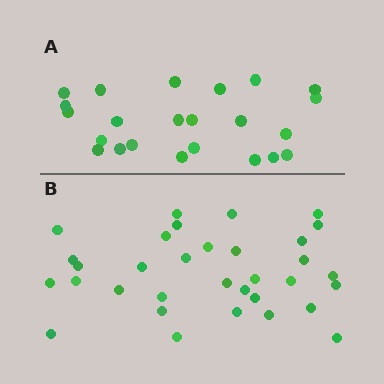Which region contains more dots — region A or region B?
Region B (the bottom region) has more dots.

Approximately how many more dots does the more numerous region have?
Region B has roughly 10 or so more dots than region A.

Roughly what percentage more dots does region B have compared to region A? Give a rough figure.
About 45% more.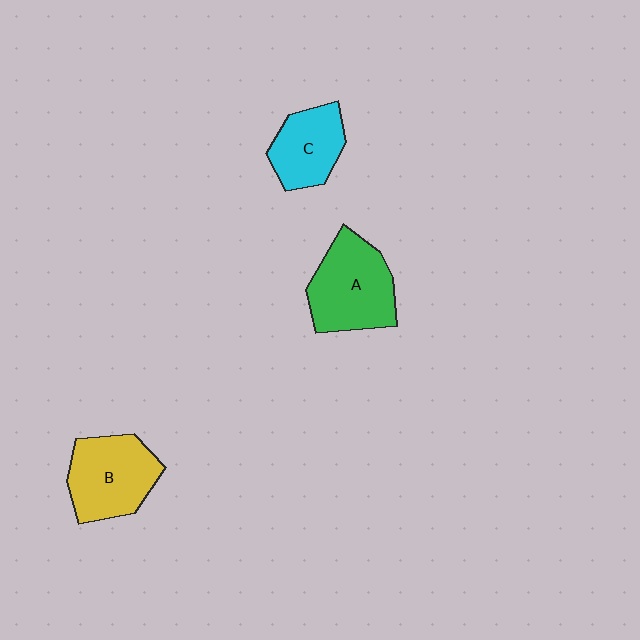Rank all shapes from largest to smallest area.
From largest to smallest: A (green), B (yellow), C (cyan).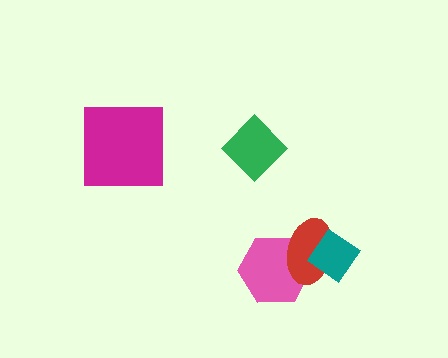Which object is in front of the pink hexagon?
The red ellipse is in front of the pink hexagon.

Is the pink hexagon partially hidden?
Yes, it is partially covered by another shape.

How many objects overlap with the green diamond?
0 objects overlap with the green diamond.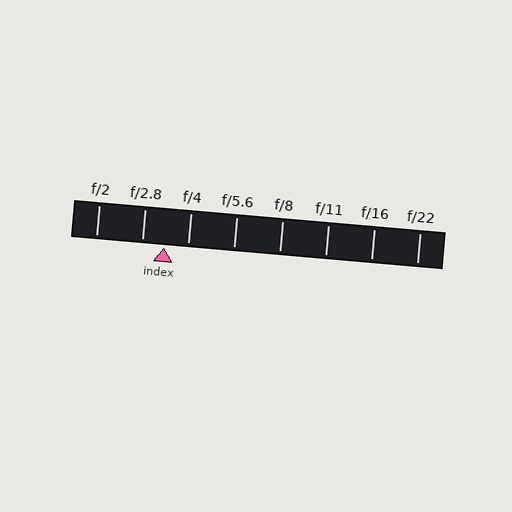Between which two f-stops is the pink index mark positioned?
The index mark is between f/2.8 and f/4.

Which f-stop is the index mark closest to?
The index mark is closest to f/2.8.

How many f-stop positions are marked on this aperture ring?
There are 8 f-stop positions marked.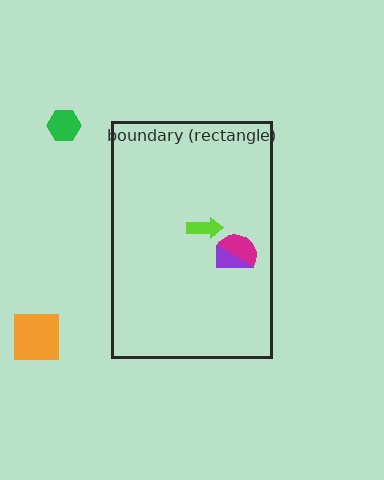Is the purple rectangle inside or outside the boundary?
Inside.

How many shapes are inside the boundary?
3 inside, 2 outside.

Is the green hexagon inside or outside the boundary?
Outside.